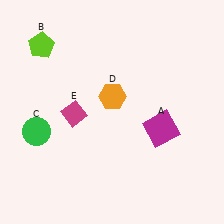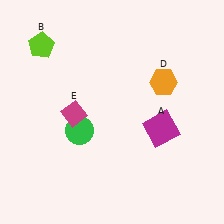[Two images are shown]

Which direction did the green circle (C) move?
The green circle (C) moved right.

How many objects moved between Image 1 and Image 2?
2 objects moved between the two images.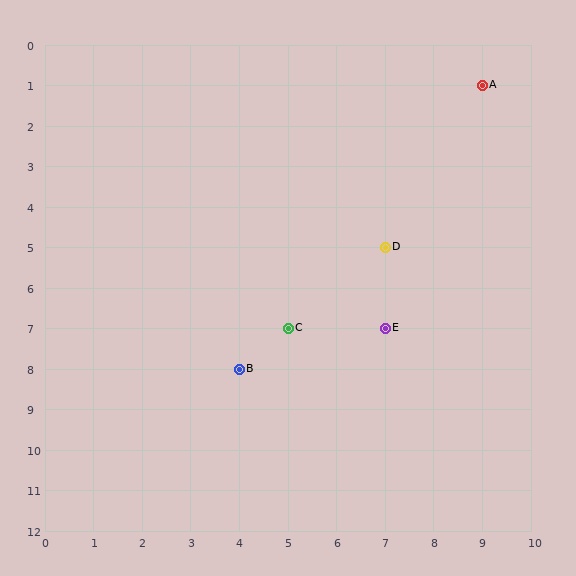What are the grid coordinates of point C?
Point C is at grid coordinates (5, 7).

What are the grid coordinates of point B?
Point B is at grid coordinates (4, 8).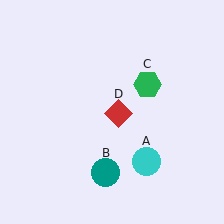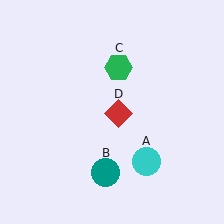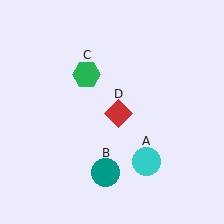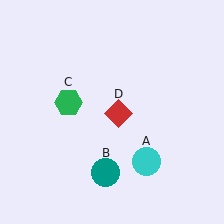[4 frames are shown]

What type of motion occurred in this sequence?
The green hexagon (object C) rotated counterclockwise around the center of the scene.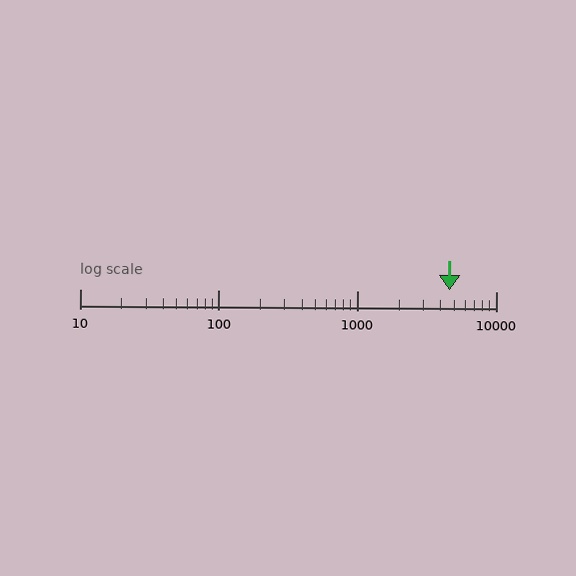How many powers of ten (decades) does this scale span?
The scale spans 3 decades, from 10 to 10000.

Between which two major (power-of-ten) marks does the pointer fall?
The pointer is between 1000 and 10000.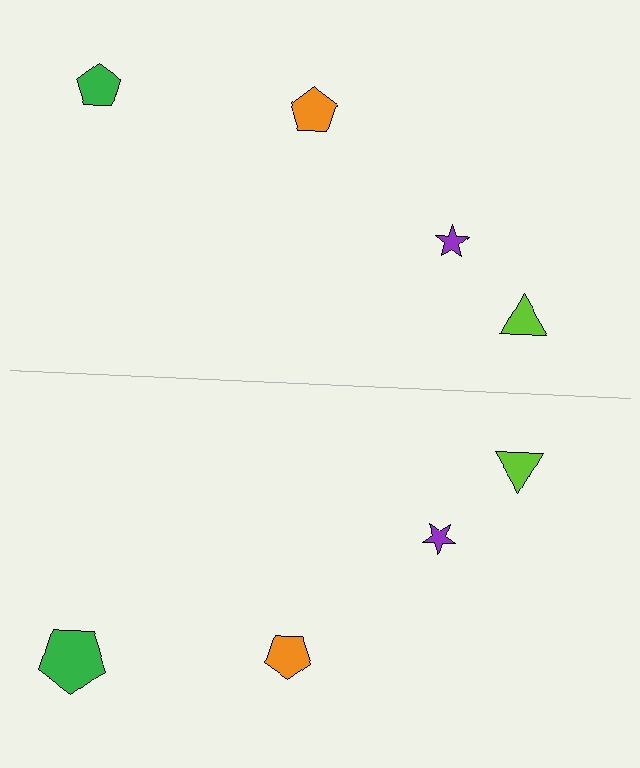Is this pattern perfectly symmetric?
No, the pattern is not perfectly symmetric. The green pentagon on the bottom side has a different size than its mirror counterpart.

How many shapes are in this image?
There are 8 shapes in this image.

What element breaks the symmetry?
The green pentagon on the bottom side has a different size than its mirror counterpart.